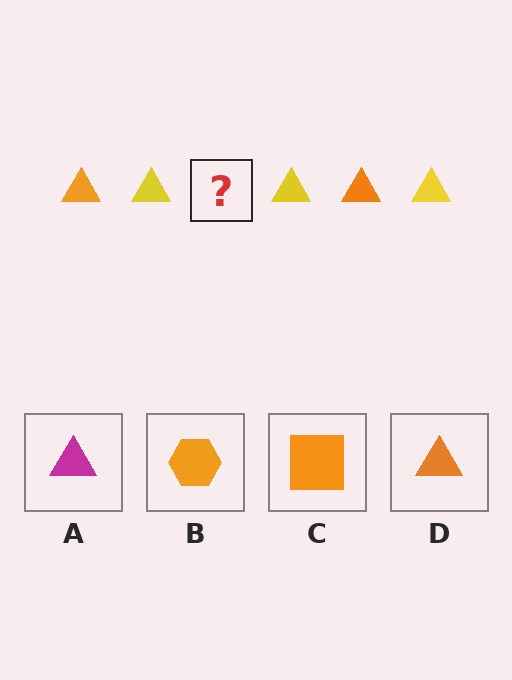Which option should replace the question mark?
Option D.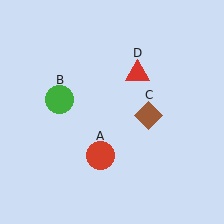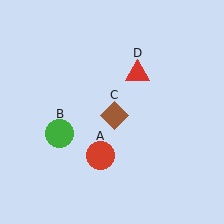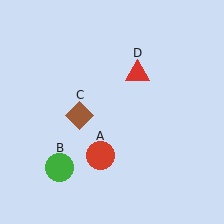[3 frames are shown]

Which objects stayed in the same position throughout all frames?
Red circle (object A) and red triangle (object D) remained stationary.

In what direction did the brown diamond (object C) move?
The brown diamond (object C) moved left.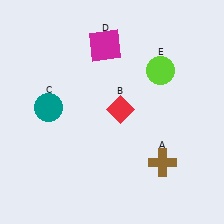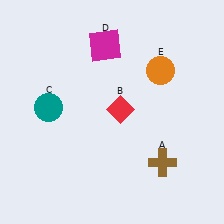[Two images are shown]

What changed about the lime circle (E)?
In Image 1, E is lime. In Image 2, it changed to orange.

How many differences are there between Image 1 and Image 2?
There is 1 difference between the two images.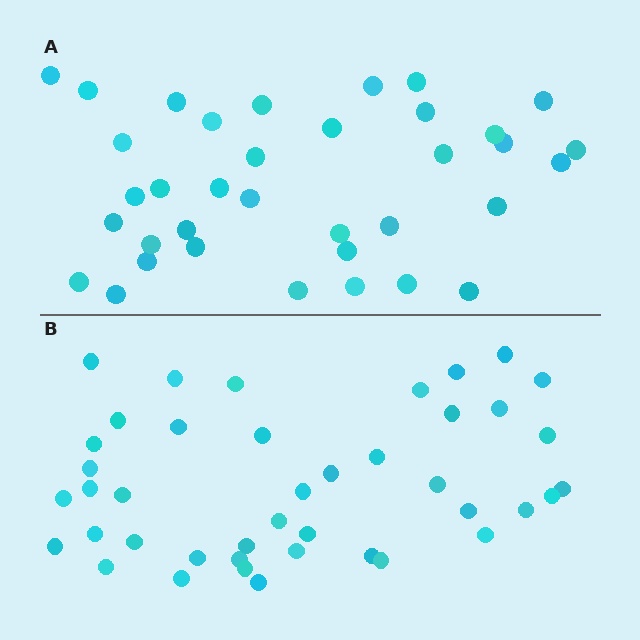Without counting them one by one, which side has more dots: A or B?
Region B (the bottom region) has more dots.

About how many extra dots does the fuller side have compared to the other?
Region B has about 6 more dots than region A.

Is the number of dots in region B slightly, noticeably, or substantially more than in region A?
Region B has only slightly more — the two regions are fairly close. The ratio is roughly 1.2 to 1.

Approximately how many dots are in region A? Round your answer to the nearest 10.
About 40 dots. (The exact count is 36, which rounds to 40.)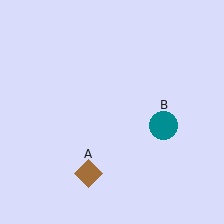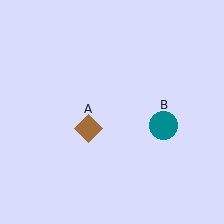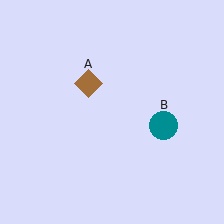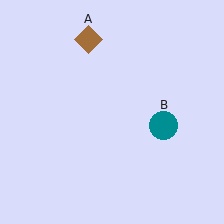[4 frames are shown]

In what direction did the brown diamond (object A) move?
The brown diamond (object A) moved up.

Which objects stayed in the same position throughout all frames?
Teal circle (object B) remained stationary.